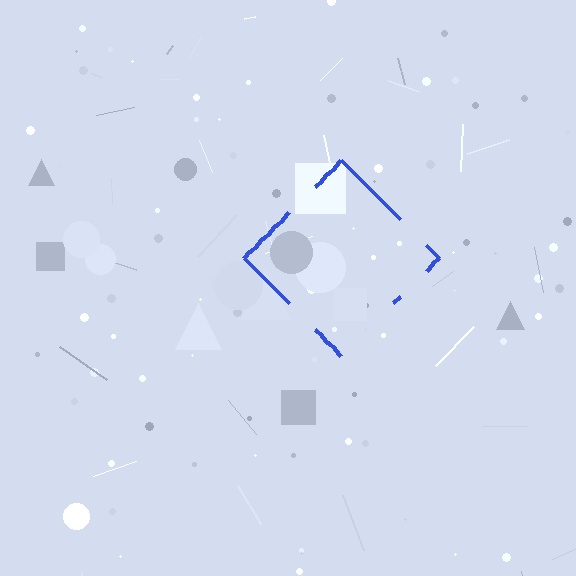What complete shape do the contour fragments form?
The contour fragments form a diamond.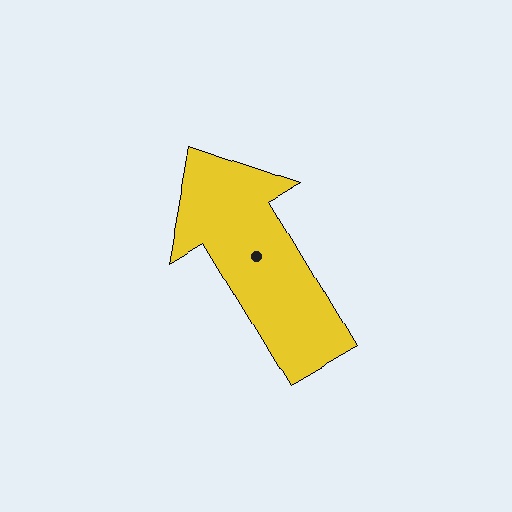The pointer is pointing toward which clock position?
Roughly 11 o'clock.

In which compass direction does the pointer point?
Northwest.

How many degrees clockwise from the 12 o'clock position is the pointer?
Approximately 329 degrees.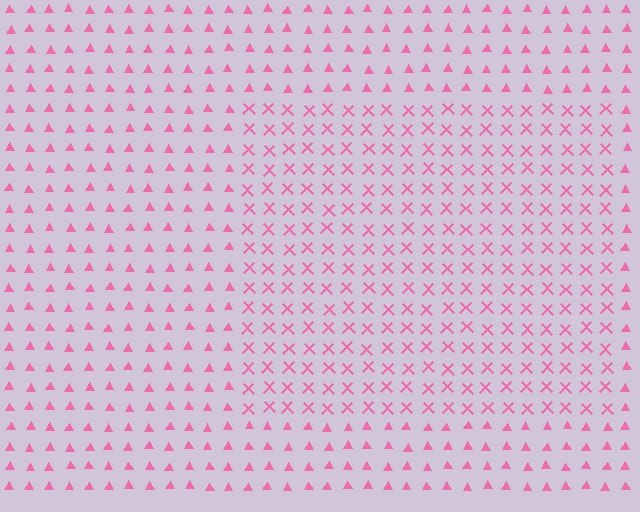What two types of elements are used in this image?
The image uses X marks inside the rectangle region and triangles outside it.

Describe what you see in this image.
The image is filled with small pink elements arranged in a uniform grid. A rectangle-shaped region contains X marks, while the surrounding area contains triangles. The boundary is defined purely by the change in element shape.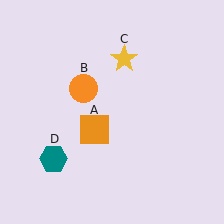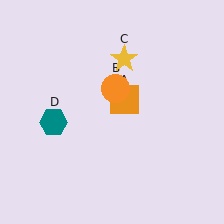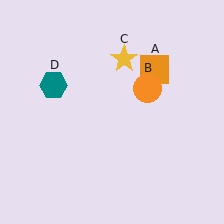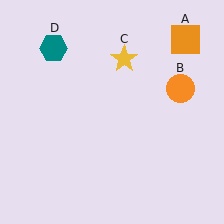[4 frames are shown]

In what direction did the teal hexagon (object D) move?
The teal hexagon (object D) moved up.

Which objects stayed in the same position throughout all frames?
Yellow star (object C) remained stationary.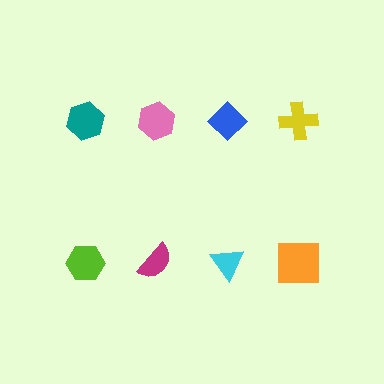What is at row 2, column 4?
An orange square.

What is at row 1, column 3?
A blue diamond.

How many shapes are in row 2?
4 shapes.